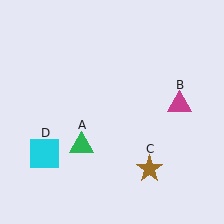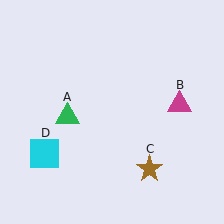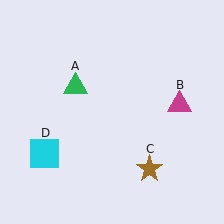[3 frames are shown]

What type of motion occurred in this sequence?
The green triangle (object A) rotated clockwise around the center of the scene.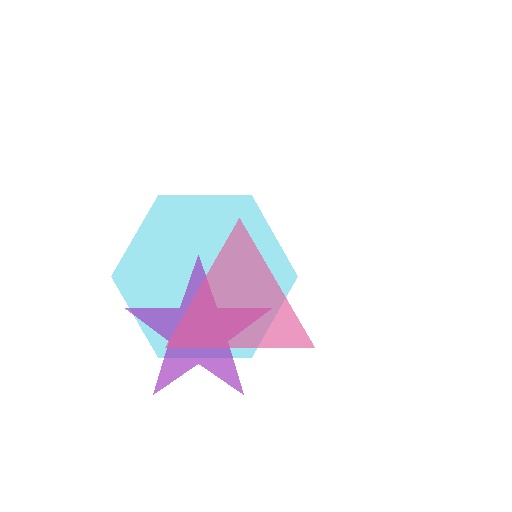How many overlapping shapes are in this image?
There are 3 overlapping shapes in the image.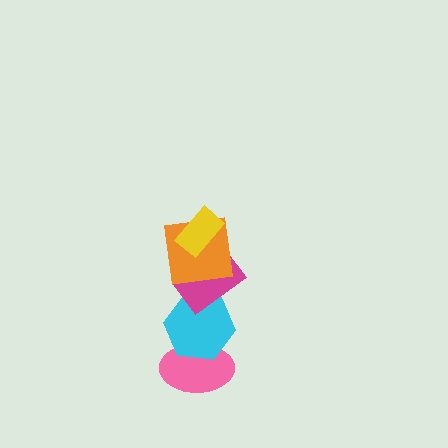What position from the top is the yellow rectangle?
The yellow rectangle is 1st from the top.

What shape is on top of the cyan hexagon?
The magenta rectangle is on top of the cyan hexagon.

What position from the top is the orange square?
The orange square is 2nd from the top.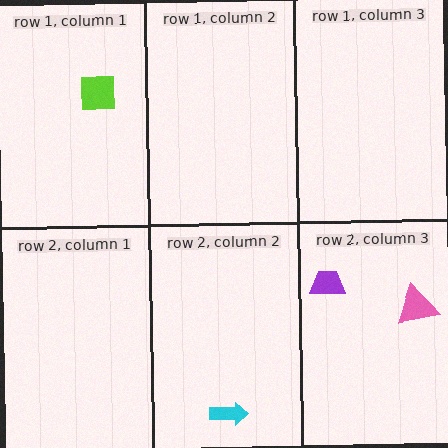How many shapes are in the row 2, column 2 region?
1.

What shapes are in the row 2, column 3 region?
The pink triangle, the purple trapezoid.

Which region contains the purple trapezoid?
The row 2, column 3 region.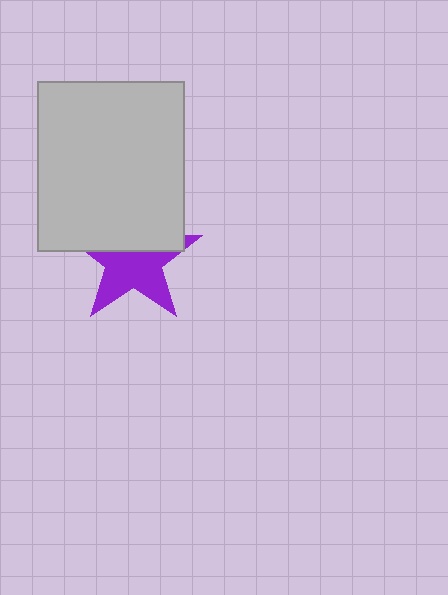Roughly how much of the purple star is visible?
About half of it is visible (roughly 58%).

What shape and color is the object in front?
The object in front is a light gray rectangle.